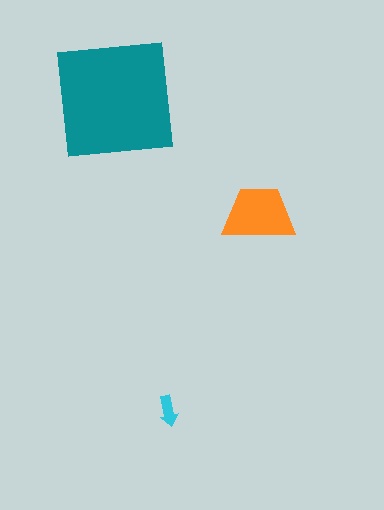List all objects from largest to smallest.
The teal square, the orange trapezoid, the cyan arrow.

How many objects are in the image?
There are 3 objects in the image.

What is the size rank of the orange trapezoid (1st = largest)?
2nd.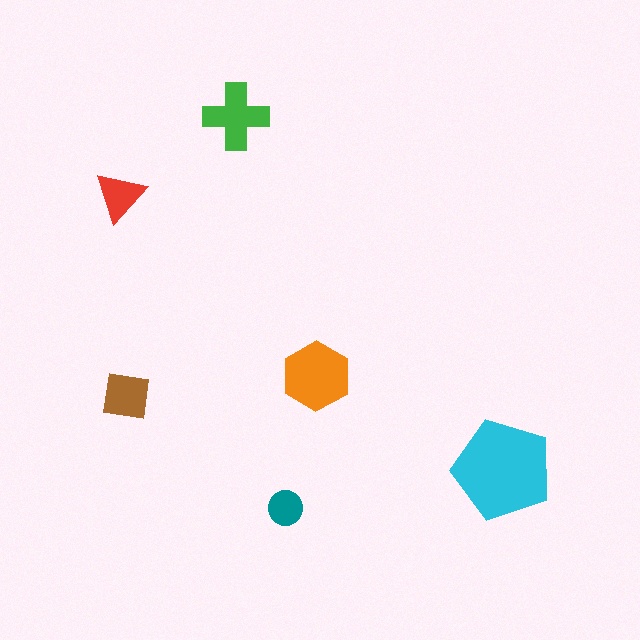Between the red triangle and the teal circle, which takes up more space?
The red triangle.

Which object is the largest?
The cyan pentagon.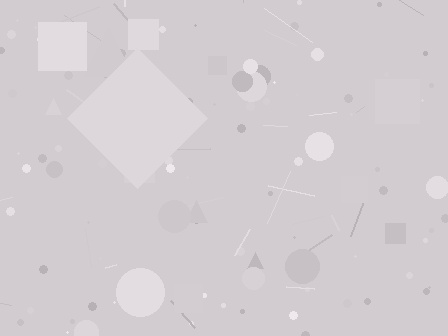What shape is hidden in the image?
A diamond is hidden in the image.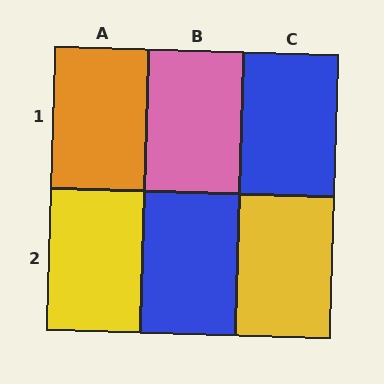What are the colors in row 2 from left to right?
Yellow, blue, yellow.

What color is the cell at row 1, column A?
Orange.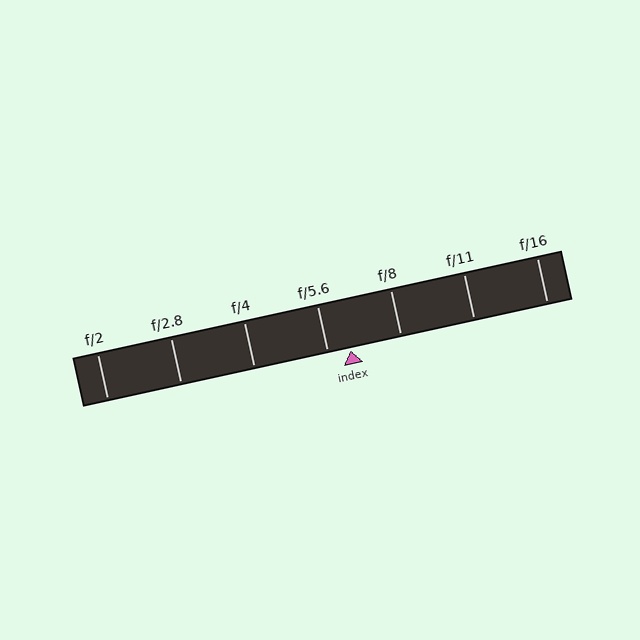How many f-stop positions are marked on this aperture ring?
There are 7 f-stop positions marked.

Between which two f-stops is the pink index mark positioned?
The index mark is between f/5.6 and f/8.